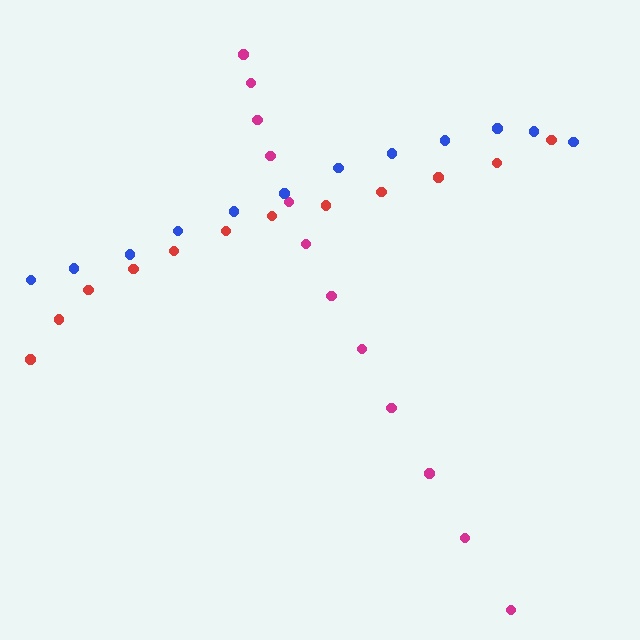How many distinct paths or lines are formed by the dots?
There are 3 distinct paths.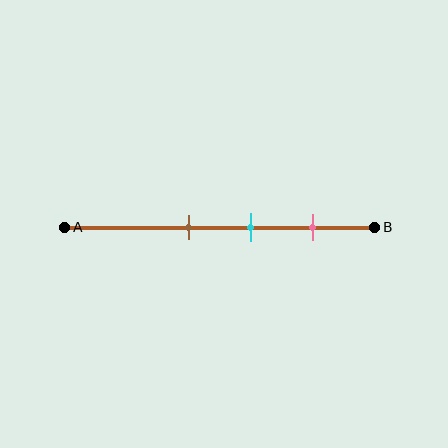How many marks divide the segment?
There are 3 marks dividing the segment.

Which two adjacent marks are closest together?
The brown and cyan marks are the closest adjacent pair.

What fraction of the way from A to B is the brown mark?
The brown mark is approximately 40% (0.4) of the way from A to B.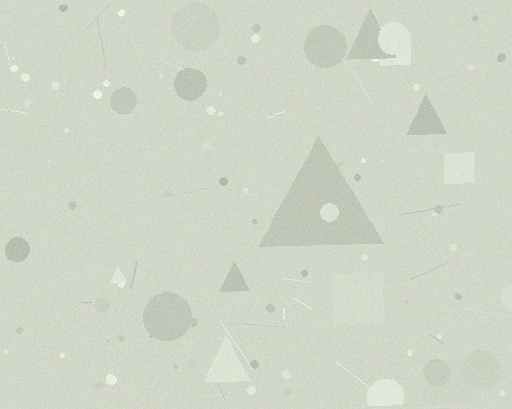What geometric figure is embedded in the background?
A triangle is embedded in the background.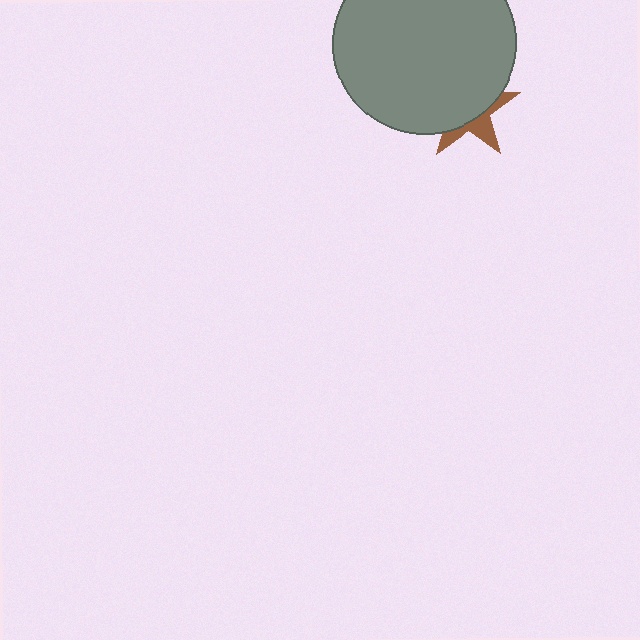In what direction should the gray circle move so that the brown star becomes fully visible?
The gray circle should move up. That is the shortest direction to clear the overlap and leave the brown star fully visible.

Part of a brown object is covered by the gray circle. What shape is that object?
It is a star.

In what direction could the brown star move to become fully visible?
The brown star could move down. That would shift it out from behind the gray circle entirely.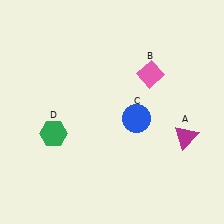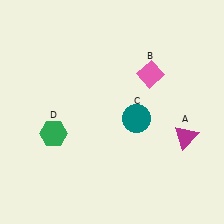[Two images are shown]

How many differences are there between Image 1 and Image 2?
There is 1 difference between the two images.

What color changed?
The circle (C) changed from blue in Image 1 to teal in Image 2.